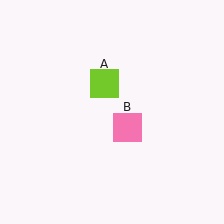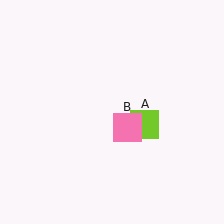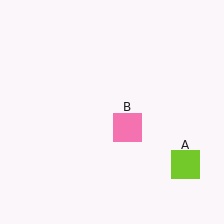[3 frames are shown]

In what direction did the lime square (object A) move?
The lime square (object A) moved down and to the right.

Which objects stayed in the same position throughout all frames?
Pink square (object B) remained stationary.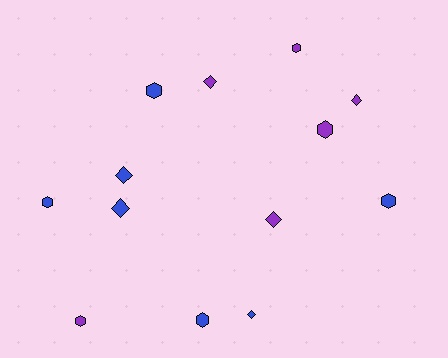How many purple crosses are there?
There are no purple crosses.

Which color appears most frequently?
Blue, with 7 objects.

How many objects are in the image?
There are 13 objects.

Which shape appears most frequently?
Hexagon, with 7 objects.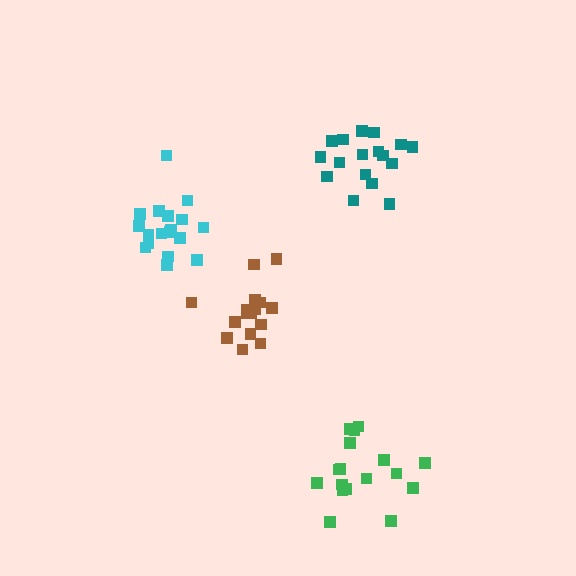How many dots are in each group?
Group 1: 18 dots, Group 2: 18 dots, Group 3: 17 dots, Group 4: 17 dots (70 total).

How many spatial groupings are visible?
There are 4 spatial groupings.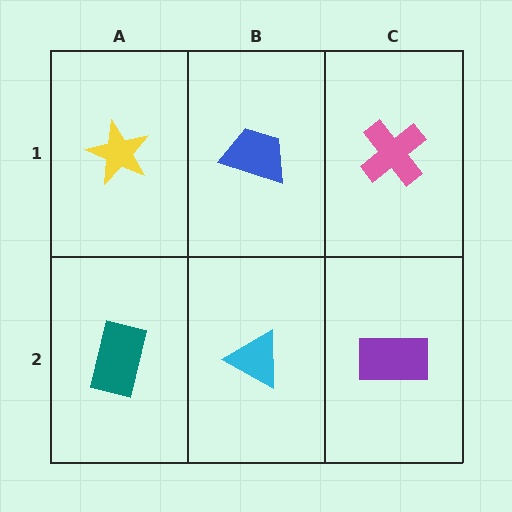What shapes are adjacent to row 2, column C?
A pink cross (row 1, column C), a cyan triangle (row 2, column B).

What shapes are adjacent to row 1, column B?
A cyan triangle (row 2, column B), a yellow star (row 1, column A), a pink cross (row 1, column C).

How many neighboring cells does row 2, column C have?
2.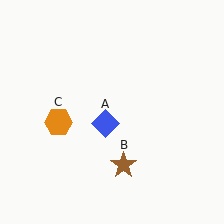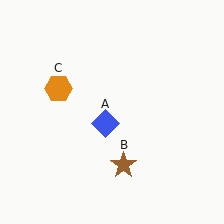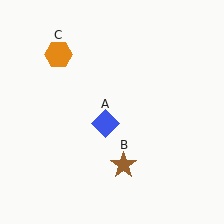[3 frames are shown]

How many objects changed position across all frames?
1 object changed position: orange hexagon (object C).